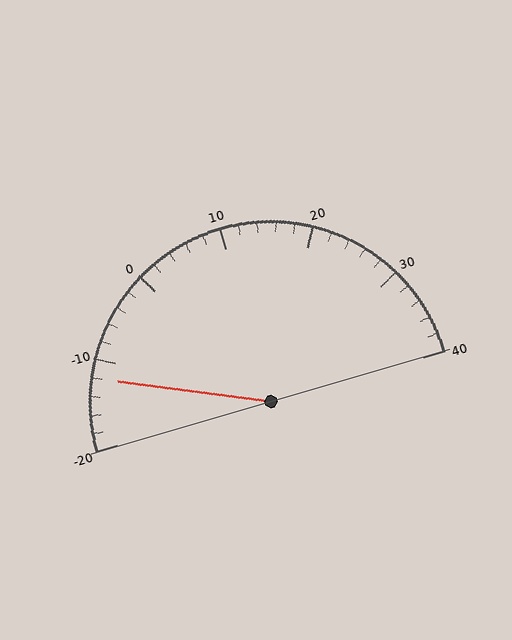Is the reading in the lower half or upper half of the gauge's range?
The reading is in the lower half of the range (-20 to 40).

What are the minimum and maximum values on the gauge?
The gauge ranges from -20 to 40.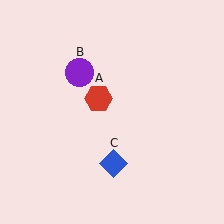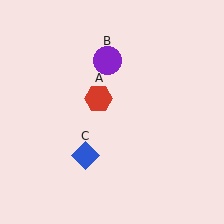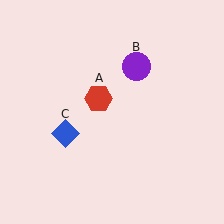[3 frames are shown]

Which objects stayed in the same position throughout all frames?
Red hexagon (object A) remained stationary.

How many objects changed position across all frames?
2 objects changed position: purple circle (object B), blue diamond (object C).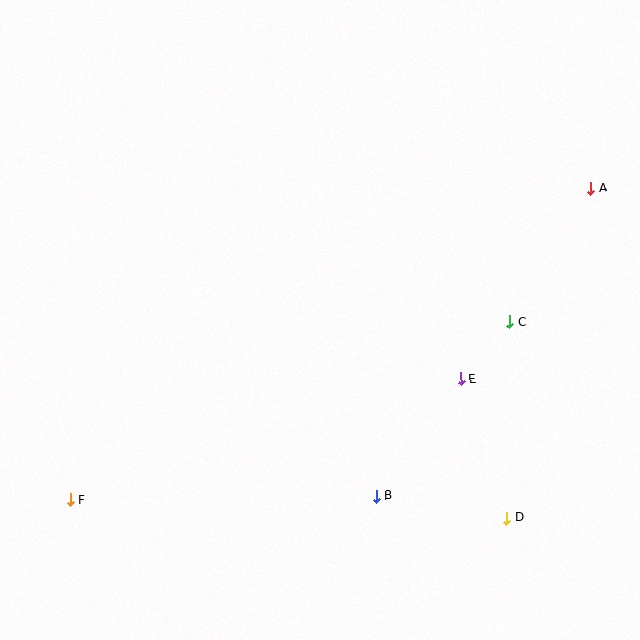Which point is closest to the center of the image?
Point E at (461, 379) is closest to the center.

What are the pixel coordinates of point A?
Point A is at (591, 188).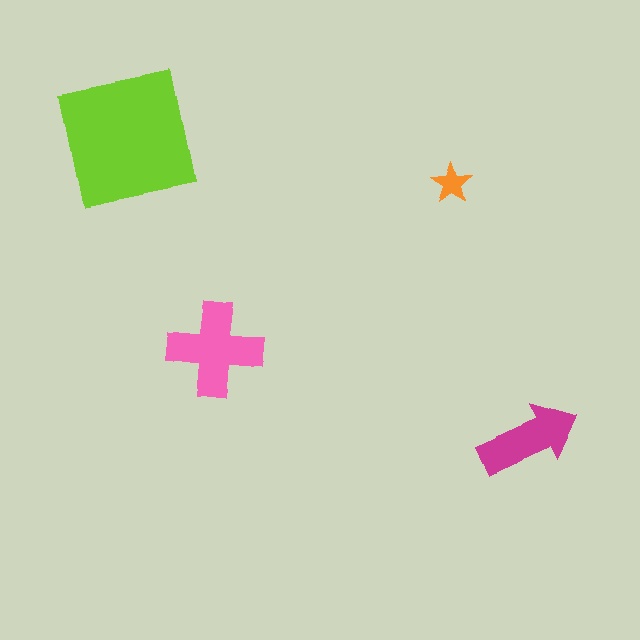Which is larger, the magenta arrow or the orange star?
The magenta arrow.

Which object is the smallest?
The orange star.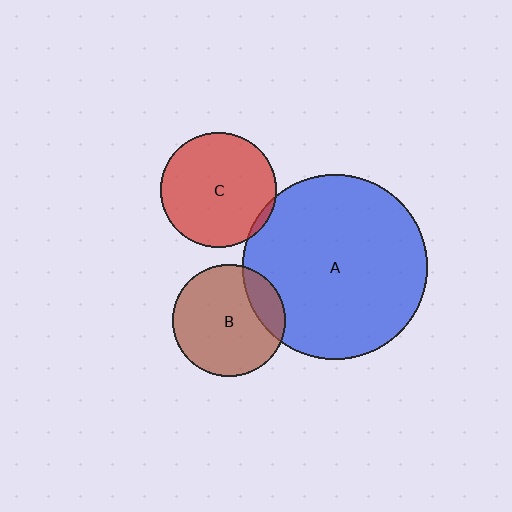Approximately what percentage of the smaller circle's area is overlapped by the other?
Approximately 20%.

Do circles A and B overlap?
Yes.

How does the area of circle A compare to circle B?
Approximately 2.7 times.